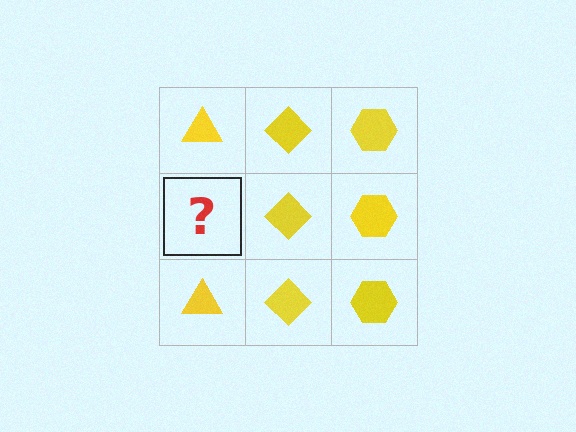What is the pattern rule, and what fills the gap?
The rule is that each column has a consistent shape. The gap should be filled with a yellow triangle.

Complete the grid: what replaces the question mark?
The question mark should be replaced with a yellow triangle.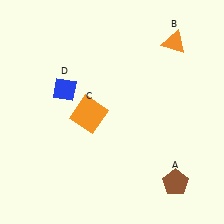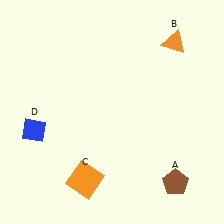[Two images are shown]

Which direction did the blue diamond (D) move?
The blue diamond (D) moved down.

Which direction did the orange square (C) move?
The orange square (C) moved down.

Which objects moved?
The objects that moved are: the orange square (C), the blue diamond (D).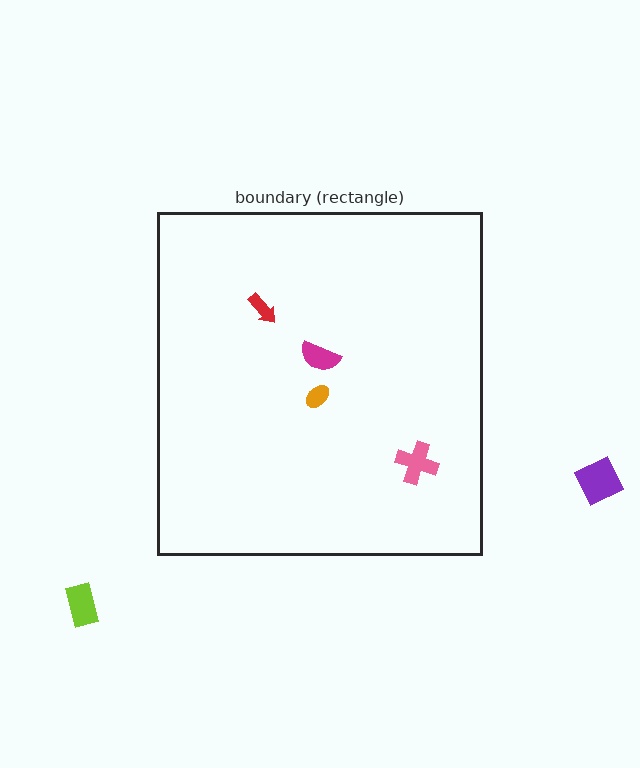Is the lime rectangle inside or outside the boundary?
Outside.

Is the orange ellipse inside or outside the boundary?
Inside.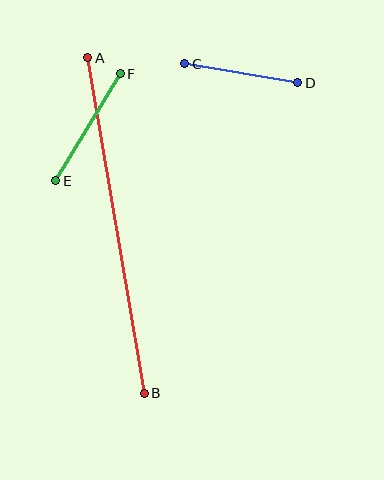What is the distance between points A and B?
The distance is approximately 340 pixels.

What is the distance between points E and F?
The distance is approximately 125 pixels.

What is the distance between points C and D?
The distance is approximately 115 pixels.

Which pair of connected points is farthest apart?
Points A and B are farthest apart.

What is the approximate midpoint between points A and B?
The midpoint is at approximately (116, 226) pixels.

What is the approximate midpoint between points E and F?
The midpoint is at approximately (88, 127) pixels.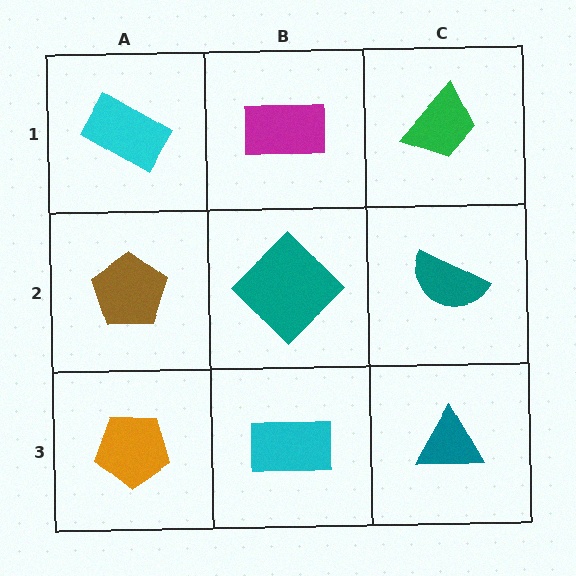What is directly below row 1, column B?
A teal diamond.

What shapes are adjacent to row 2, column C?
A green trapezoid (row 1, column C), a teal triangle (row 3, column C), a teal diamond (row 2, column B).